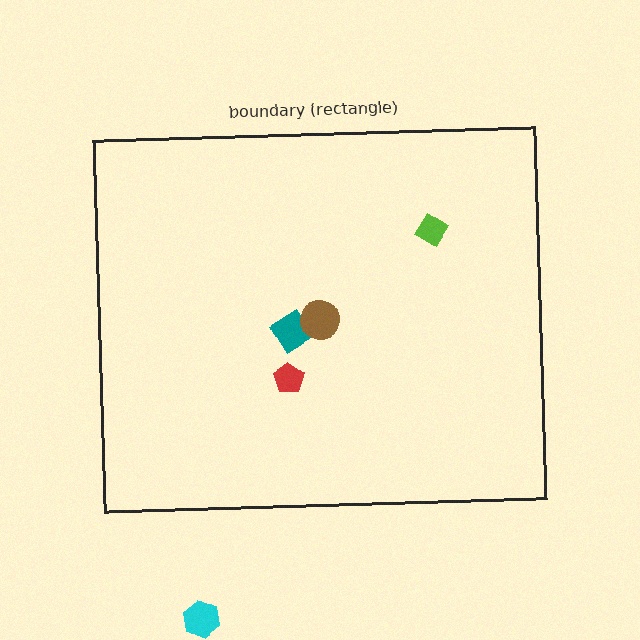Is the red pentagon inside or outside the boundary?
Inside.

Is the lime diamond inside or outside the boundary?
Inside.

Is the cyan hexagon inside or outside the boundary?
Outside.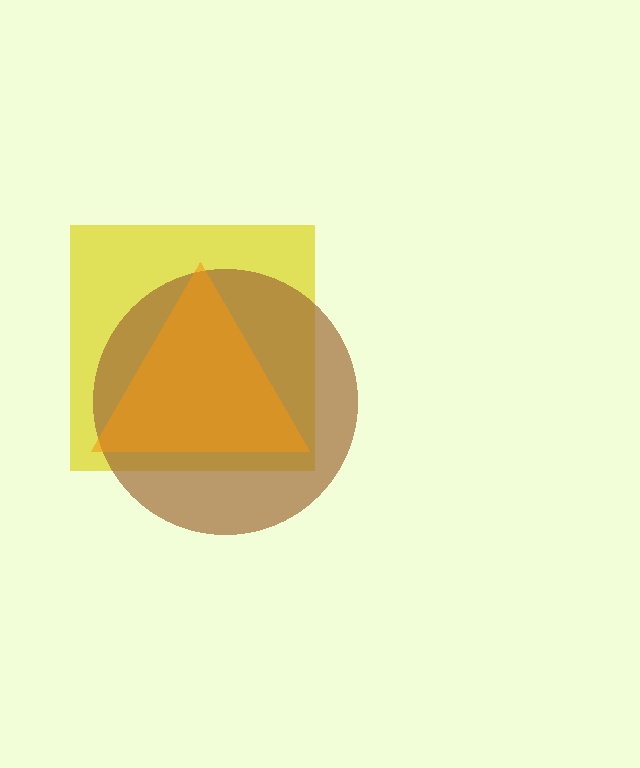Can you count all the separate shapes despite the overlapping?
Yes, there are 3 separate shapes.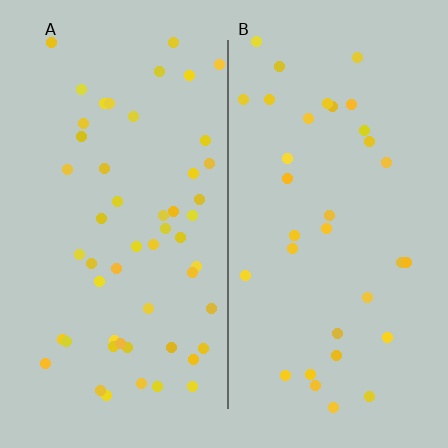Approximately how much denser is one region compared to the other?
Approximately 1.6× — region A over region B.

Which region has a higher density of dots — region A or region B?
A (the left).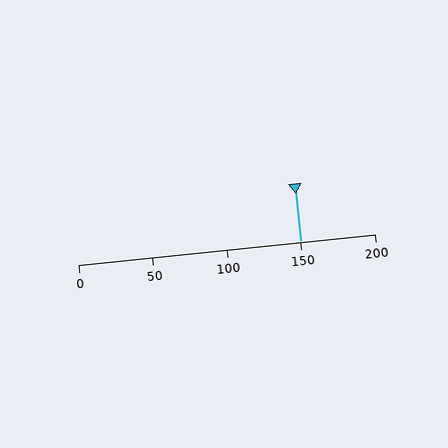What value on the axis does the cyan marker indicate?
The marker indicates approximately 150.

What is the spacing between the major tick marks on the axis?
The major ticks are spaced 50 apart.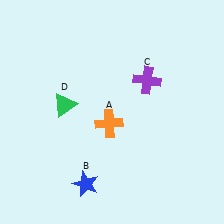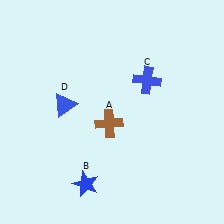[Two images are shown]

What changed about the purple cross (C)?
In Image 1, C is purple. In Image 2, it changed to blue.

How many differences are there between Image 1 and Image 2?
There are 3 differences between the two images.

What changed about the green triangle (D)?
In Image 1, D is green. In Image 2, it changed to blue.